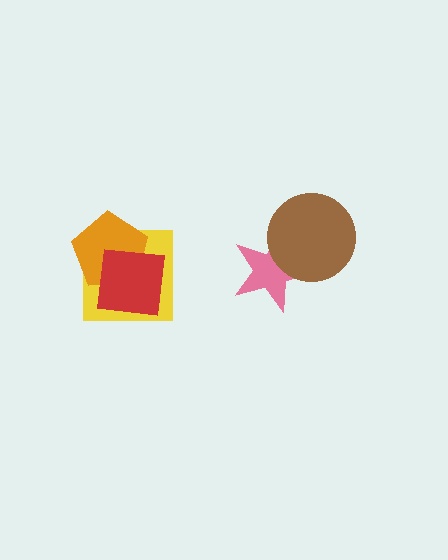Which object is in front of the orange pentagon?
The red square is in front of the orange pentagon.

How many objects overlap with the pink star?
1 object overlaps with the pink star.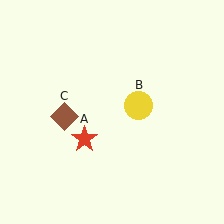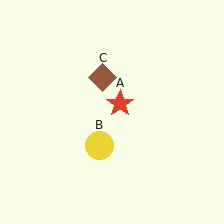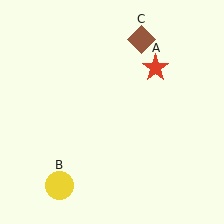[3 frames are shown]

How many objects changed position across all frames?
3 objects changed position: red star (object A), yellow circle (object B), brown diamond (object C).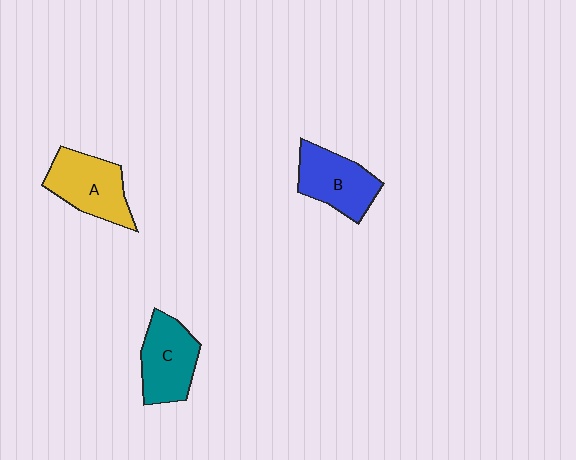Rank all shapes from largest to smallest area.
From largest to smallest: A (yellow), C (teal), B (blue).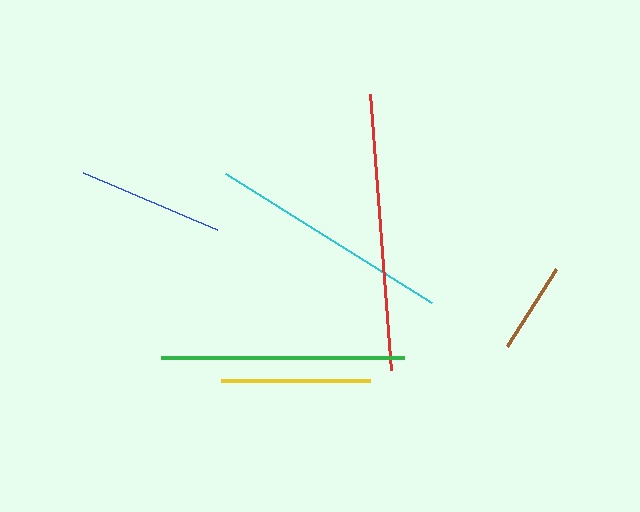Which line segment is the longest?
The red line is the longest at approximately 277 pixels.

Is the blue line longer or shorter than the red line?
The red line is longer than the blue line.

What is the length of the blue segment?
The blue segment is approximately 146 pixels long.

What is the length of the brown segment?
The brown segment is approximately 91 pixels long.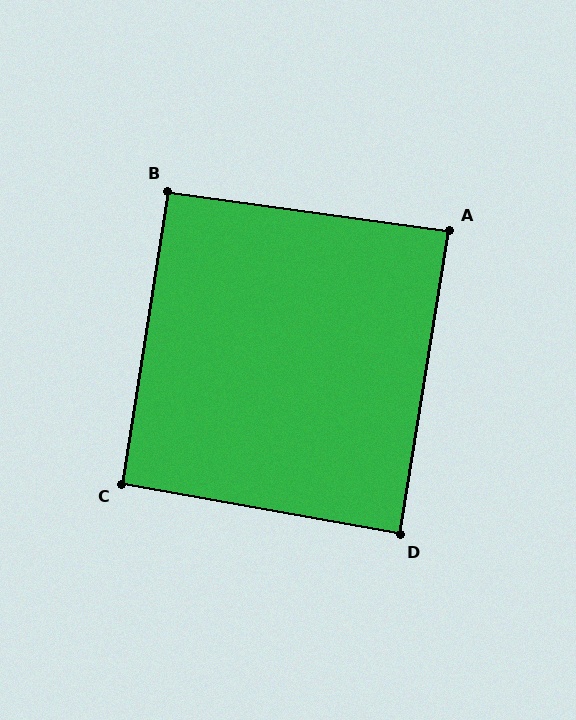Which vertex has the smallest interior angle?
A, at approximately 89 degrees.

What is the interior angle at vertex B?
Approximately 91 degrees (approximately right).